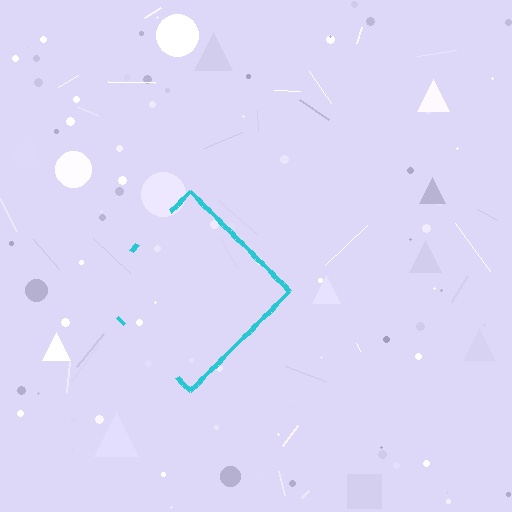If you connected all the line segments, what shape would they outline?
They would outline a diamond.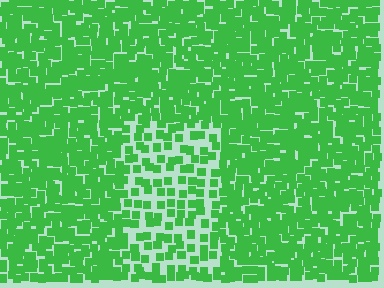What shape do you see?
I see a rectangle.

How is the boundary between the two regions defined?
The boundary is defined by a change in element density (approximately 2.1x ratio). All elements are the same color, size, and shape.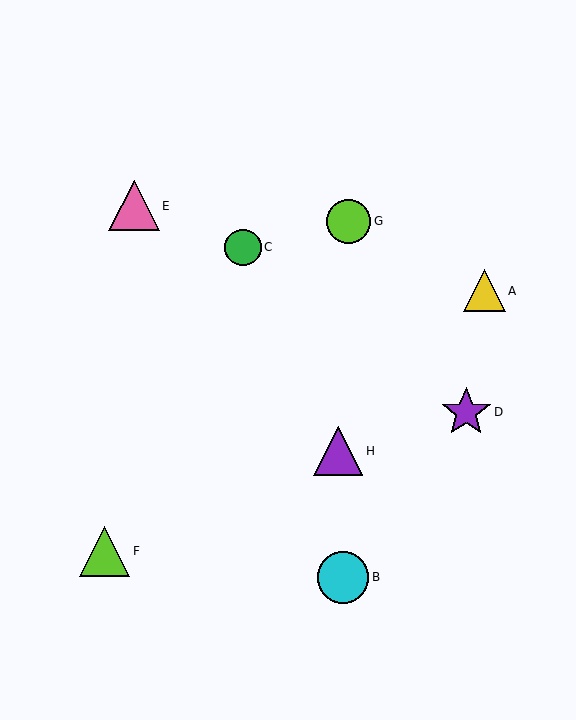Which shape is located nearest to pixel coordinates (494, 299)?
The yellow triangle (labeled A) at (484, 291) is nearest to that location.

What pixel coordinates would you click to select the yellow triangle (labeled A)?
Click at (484, 291) to select the yellow triangle A.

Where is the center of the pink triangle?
The center of the pink triangle is at (134, 206).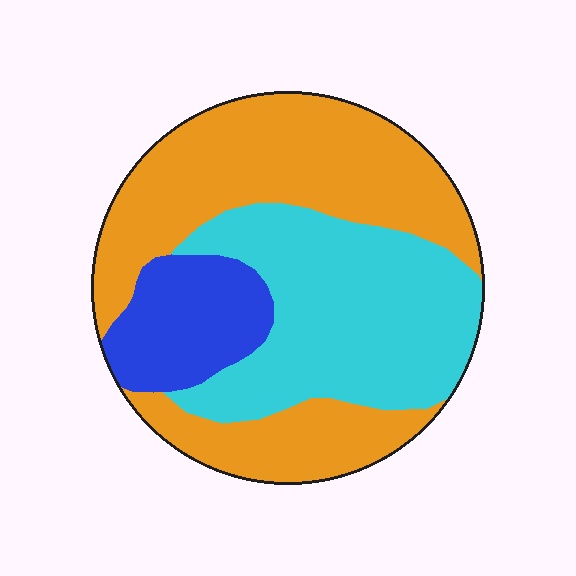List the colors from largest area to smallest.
From largest to smallest: orange, cyan, blue.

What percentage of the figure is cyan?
Cyan covers about 35% of the figure.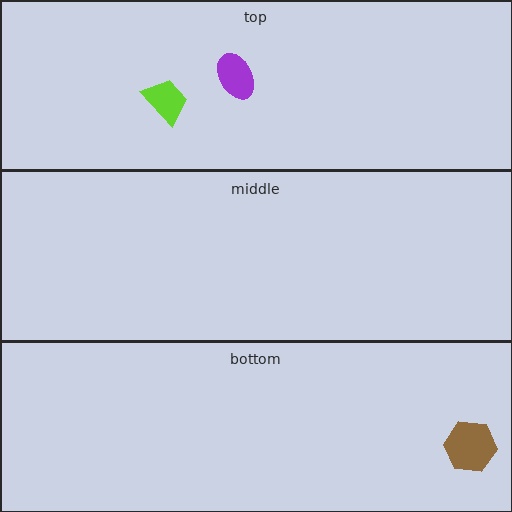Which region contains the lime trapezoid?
The top region.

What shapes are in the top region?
The lime trapezoid, the purple ellipse.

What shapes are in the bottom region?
The brown hexagon.